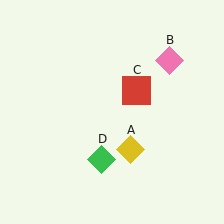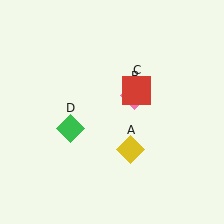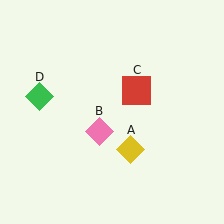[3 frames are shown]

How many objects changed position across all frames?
2 objects changed position: pink diamond (object B), green diamond (object D).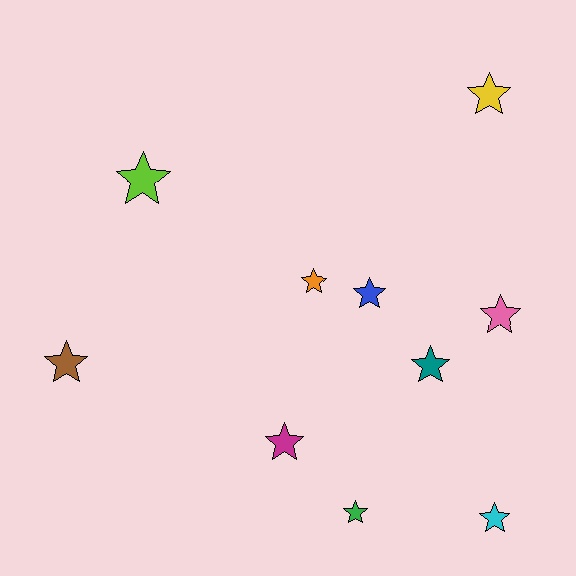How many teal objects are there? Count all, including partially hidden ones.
There is 1 teal object.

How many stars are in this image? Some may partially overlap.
There are 10 stars.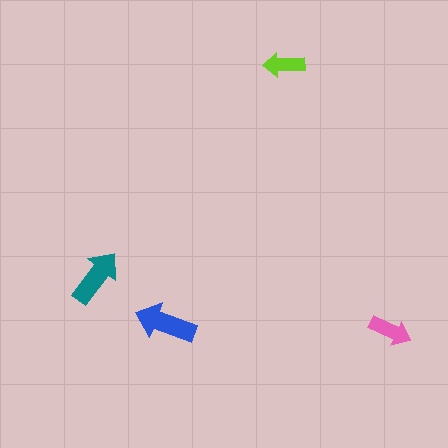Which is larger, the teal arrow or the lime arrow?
The teal one.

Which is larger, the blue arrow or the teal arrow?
The blue one.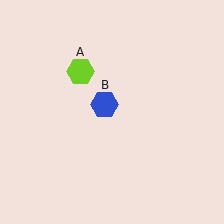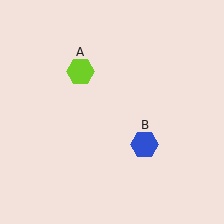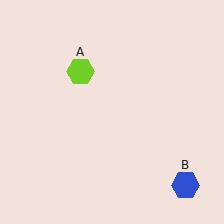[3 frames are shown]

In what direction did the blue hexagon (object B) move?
The blue hexagon (object B) moved down and to the right.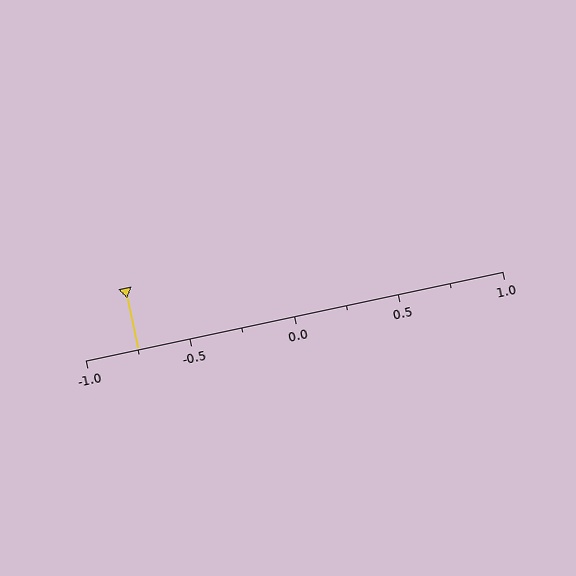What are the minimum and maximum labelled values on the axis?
The axis runs from -1.0 to 1.0.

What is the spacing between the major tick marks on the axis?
The major ticks are spaced 0.5 apart.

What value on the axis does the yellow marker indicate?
The marker indicates approximately -0.75.